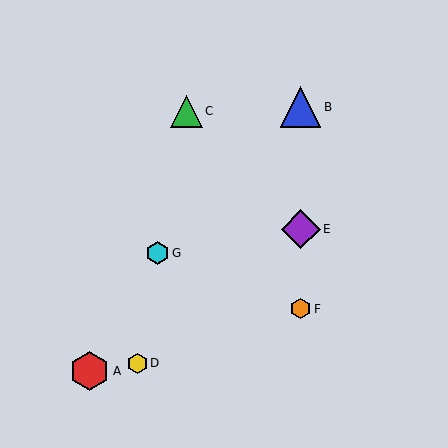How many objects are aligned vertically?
3 objects (B, E, F) are aligned vertically.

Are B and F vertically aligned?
Yes, both are at x≈301.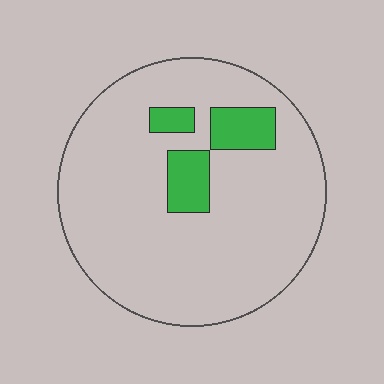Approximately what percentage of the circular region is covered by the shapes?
Approximately 10%.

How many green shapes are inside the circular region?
3.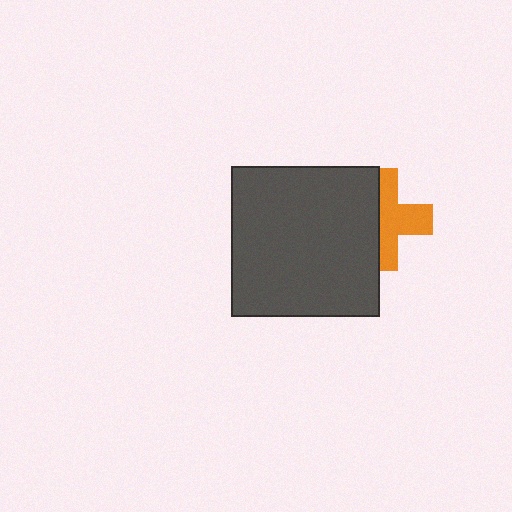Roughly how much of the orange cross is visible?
About half of it is visible (roughly 54%).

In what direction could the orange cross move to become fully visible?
The orange cross could move right. That would shift it out from behind the dark gray rectangle entirely.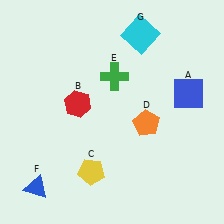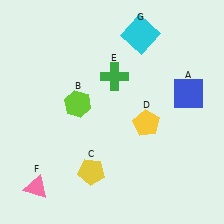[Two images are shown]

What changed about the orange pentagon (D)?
In Image 1, D is orange. In Image 2, it changed to yellow.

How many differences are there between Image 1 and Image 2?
There are 3 differences between the two images.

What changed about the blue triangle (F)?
In Image 1, F is blue. In Image 2, it changed to pink.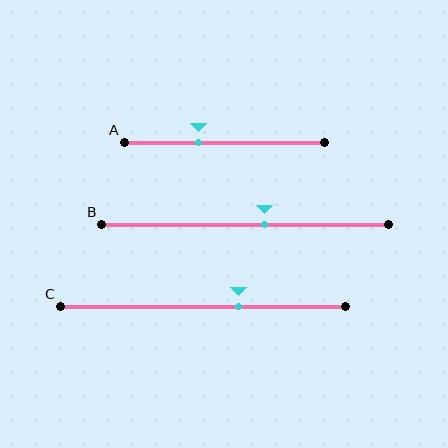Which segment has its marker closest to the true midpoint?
Segment B has its marker closest to the true midpoint.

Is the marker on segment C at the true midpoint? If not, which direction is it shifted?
No, the marker on segment C is shifted to the right by about 13% of the segment length.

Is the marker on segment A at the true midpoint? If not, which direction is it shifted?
No, the marker on segment A is shifted to the left by about 13% of the segment length.